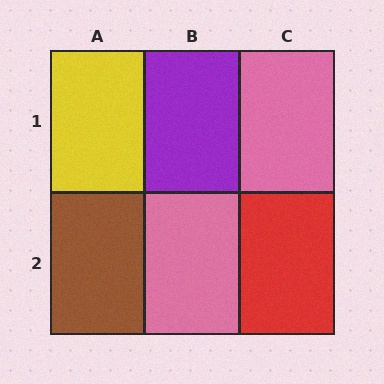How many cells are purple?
1 cell is purple.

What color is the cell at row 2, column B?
Pink.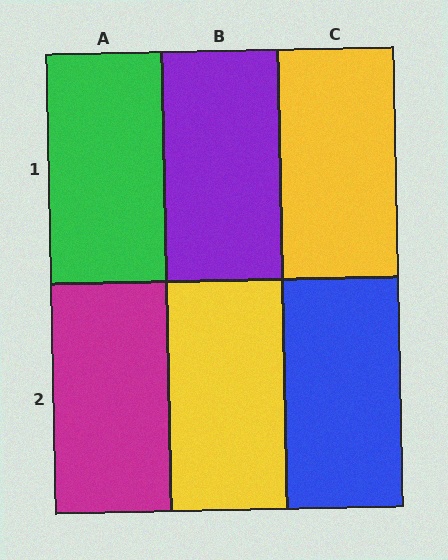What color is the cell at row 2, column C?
Blue.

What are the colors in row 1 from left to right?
Green, purple, yellow.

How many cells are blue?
1 cell is blue.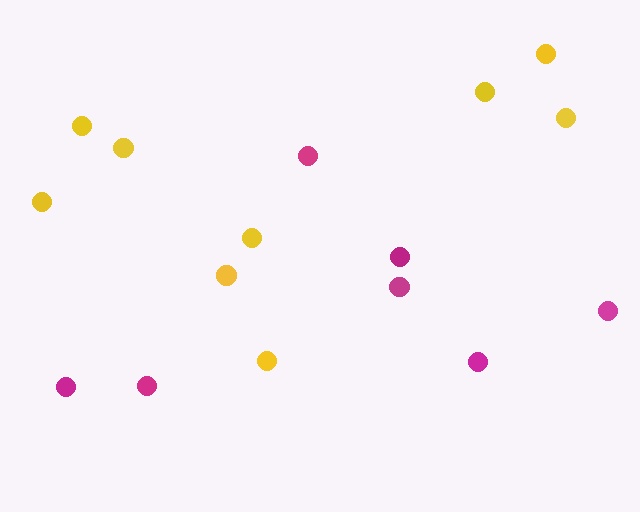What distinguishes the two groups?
There are 2 groups: one group of yellow circles (9) and one group of magenta circles (7).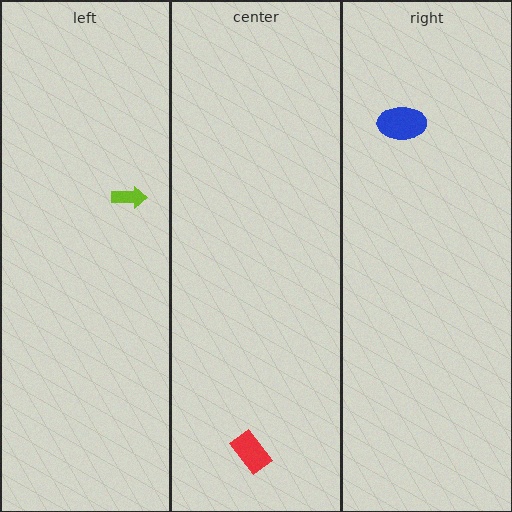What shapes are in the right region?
The blue ellipse.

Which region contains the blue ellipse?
The right region.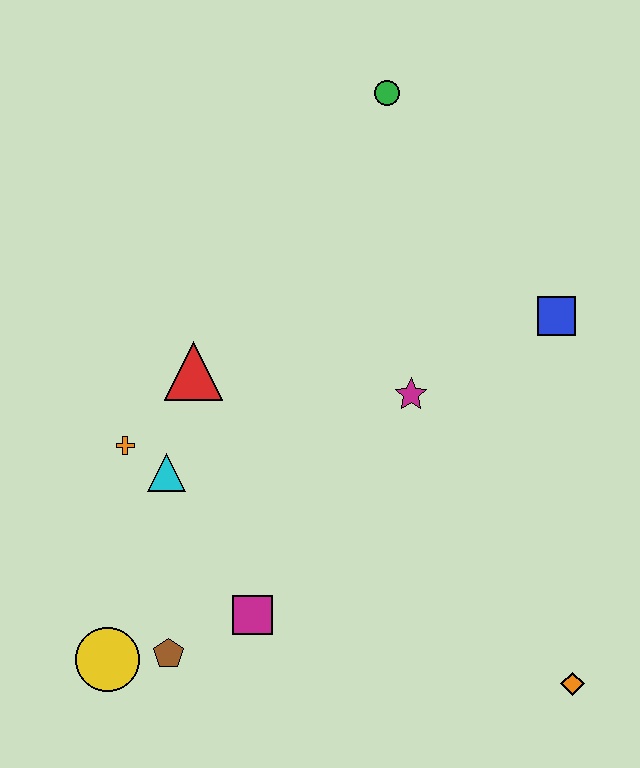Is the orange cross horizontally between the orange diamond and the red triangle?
No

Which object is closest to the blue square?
The magenta star is closest to the blue square.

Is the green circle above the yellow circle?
Yes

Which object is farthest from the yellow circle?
The green circle is farthest from the yellow circle.